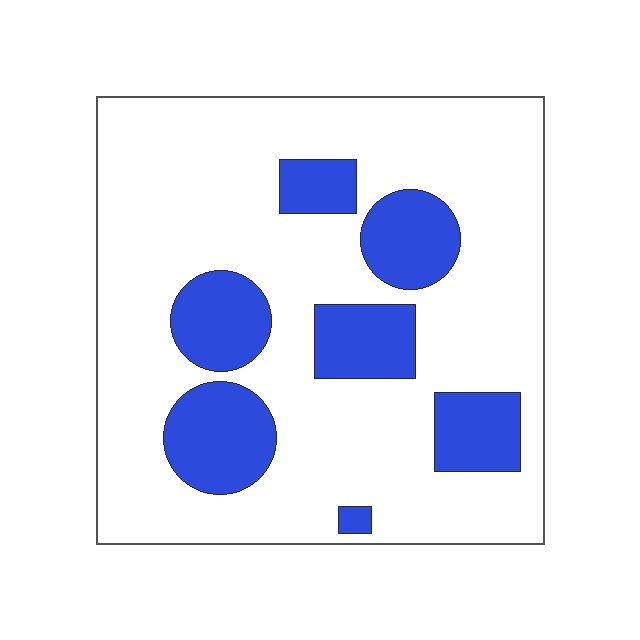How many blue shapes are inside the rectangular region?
7.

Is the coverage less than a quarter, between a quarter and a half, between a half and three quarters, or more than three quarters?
Less than a quarter.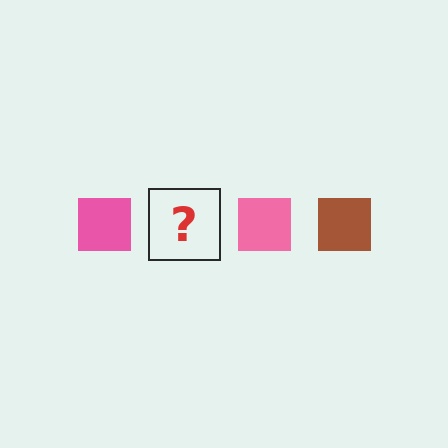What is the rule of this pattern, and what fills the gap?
The rule is that the pattern cycles through pink, brown squares. The gap should be filled with a brown square.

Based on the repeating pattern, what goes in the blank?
The blank should be a brown square.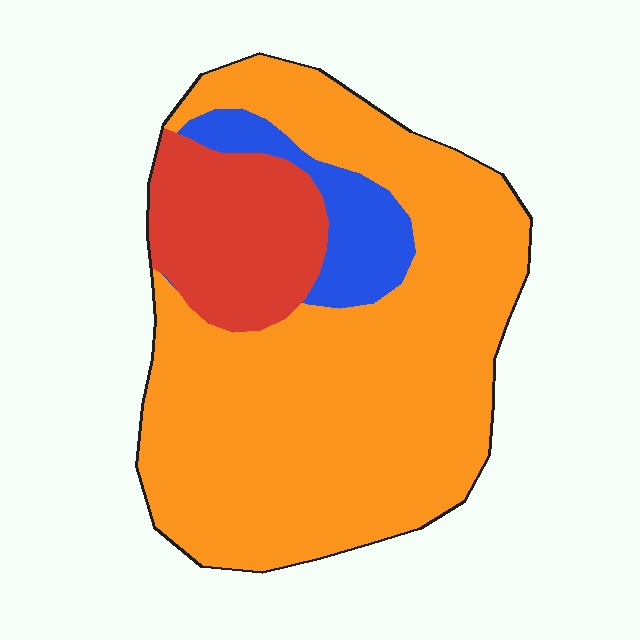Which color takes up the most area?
Orange, at roughly 75%.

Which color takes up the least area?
Blue, at roughly 10%.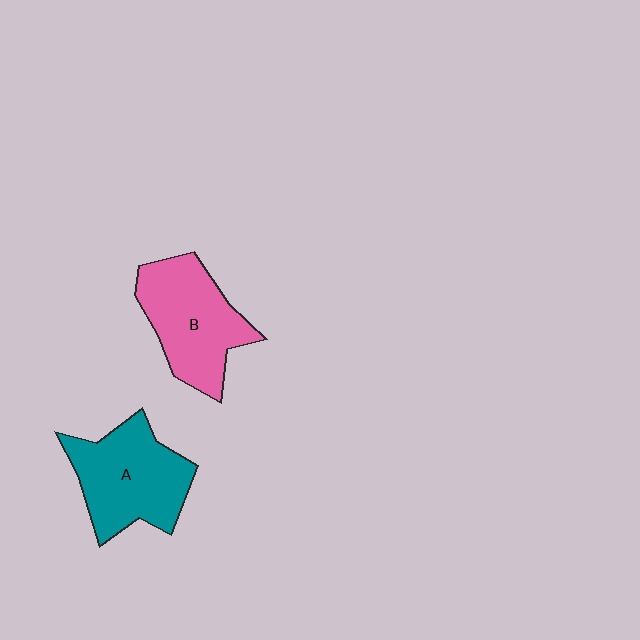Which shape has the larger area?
Shape A (teal).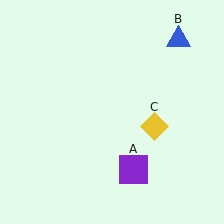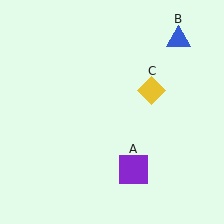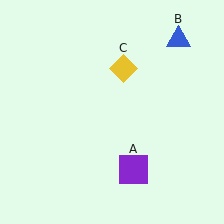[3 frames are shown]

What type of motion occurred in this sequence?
The yellow diamond (object C) rotated counterclockwise around the center of the scene.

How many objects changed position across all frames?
1 object changed position: yellow diamond (object C).